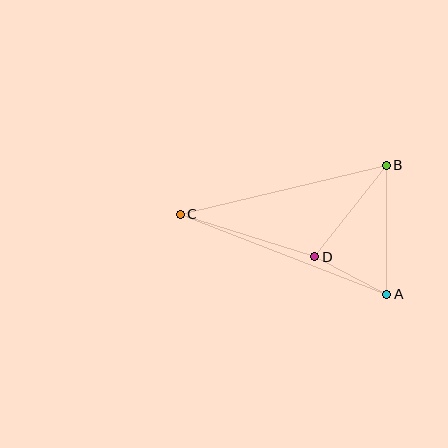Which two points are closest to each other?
Points A and D are closest to each other.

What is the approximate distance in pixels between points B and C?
The distance between B and C is approximately 212 pixels.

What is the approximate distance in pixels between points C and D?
The distance between C and D is approximately 141 pixels.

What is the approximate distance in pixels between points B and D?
The distance between B and D is approximately 117 pixels.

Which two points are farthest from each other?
Points A and C are farthest from each other.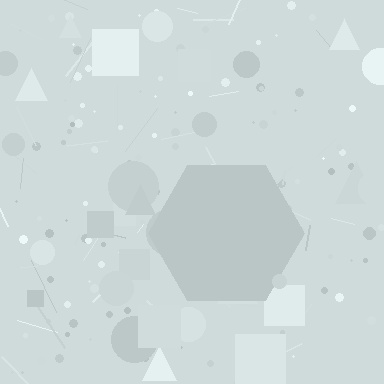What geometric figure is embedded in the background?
A hexagon is embedded in the background.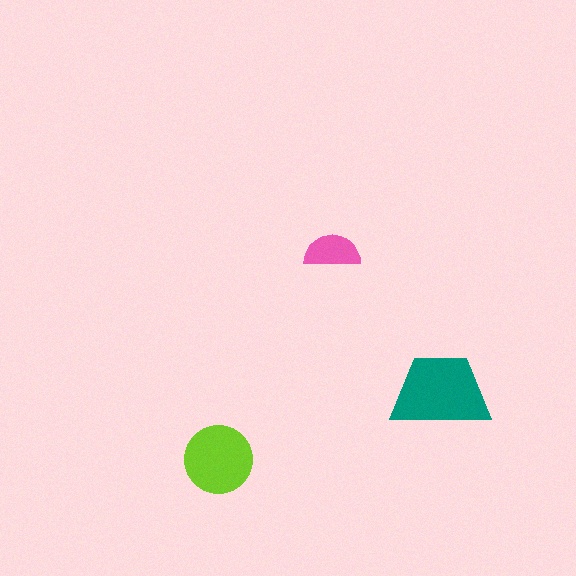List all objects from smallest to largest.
The pink semicircle, the lime circle, the teal trapezoid.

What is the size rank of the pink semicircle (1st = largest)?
3rd.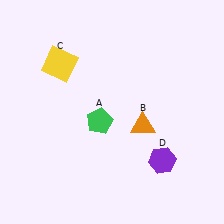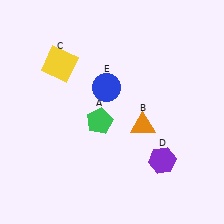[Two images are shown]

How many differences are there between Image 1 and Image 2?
There is 1 difference between the two images.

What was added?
A blue circle (E) was added in Image 2.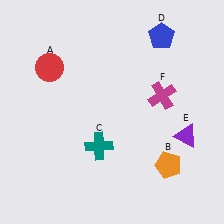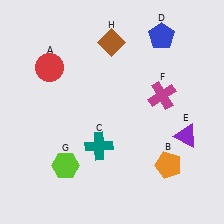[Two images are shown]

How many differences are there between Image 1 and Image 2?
There are 2 differences between the two images.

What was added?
A lime hexagon (G), a brown diamond (H) were added in Image 2.